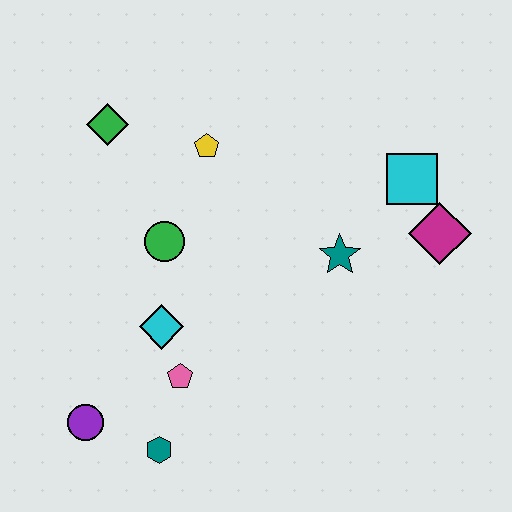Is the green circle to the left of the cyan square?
Yes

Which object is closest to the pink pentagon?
The cyan diamond is closest to the pink pentagon.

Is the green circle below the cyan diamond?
No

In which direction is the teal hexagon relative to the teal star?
The teal hexagon is below the teal star.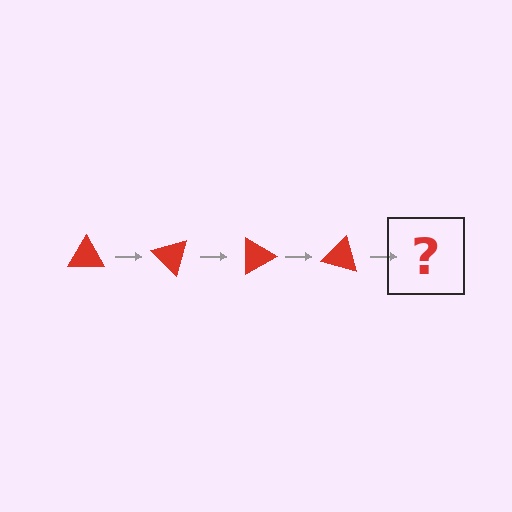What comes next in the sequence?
The next element should be a red triangle rotated 180 degrees.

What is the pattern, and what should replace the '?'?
The pattern is that the triangle rotates 45 degrees each step. The '?' should be a red triangle rotated 180 degrees.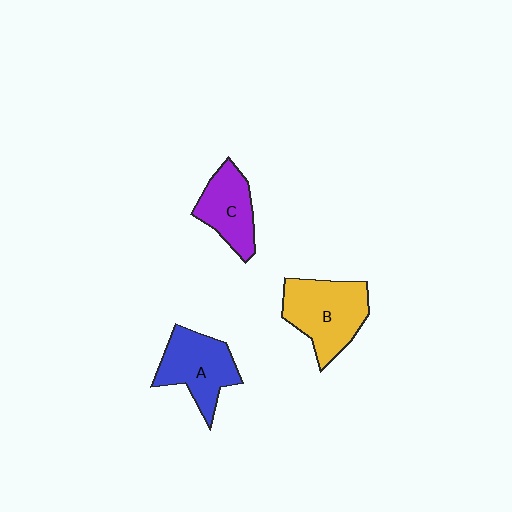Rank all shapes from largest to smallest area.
From largest to smallest: B (yellow), A (blue), C (purple).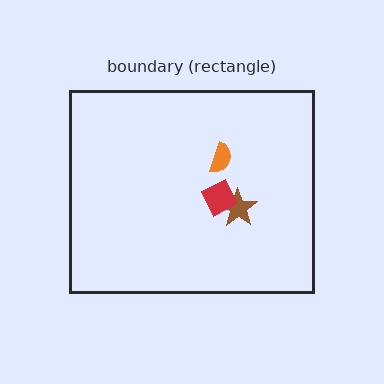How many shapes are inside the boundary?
3 inside, 0 outside.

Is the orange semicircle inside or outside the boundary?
Inside.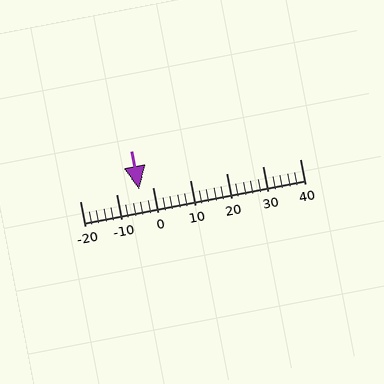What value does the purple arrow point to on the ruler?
The purple arrow points to approximately -4.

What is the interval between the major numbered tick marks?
The major tick marks are spaced 10 units apart.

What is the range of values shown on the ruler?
The ruler shows values from -20 to 40.